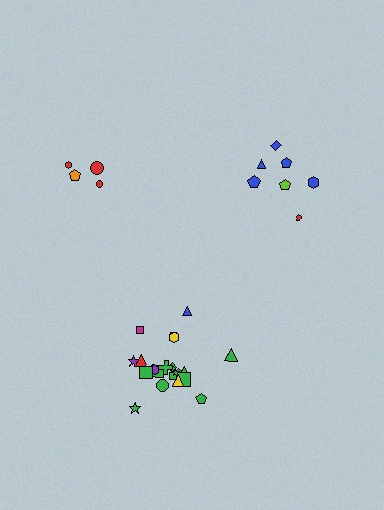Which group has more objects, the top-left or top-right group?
The top-right group.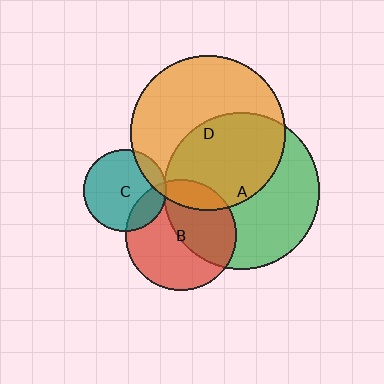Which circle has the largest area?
Circle A (green).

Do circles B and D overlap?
Yes.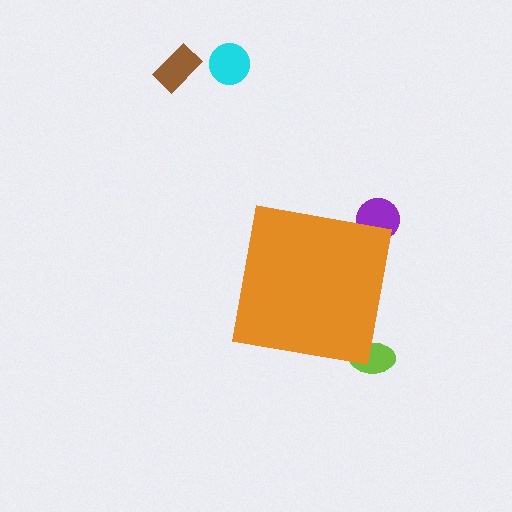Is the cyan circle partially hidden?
No, the cyan circle is fully visible.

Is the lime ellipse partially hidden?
Yes, the lime ellipse is partially hidden behind the orange square.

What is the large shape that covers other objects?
An orange square.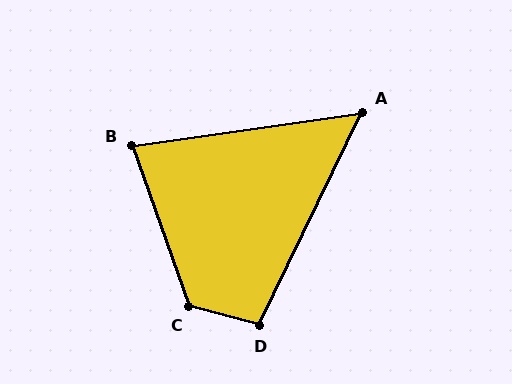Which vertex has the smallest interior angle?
A, at approximately 56 degrees.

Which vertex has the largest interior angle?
C, at approximately 124 degrees.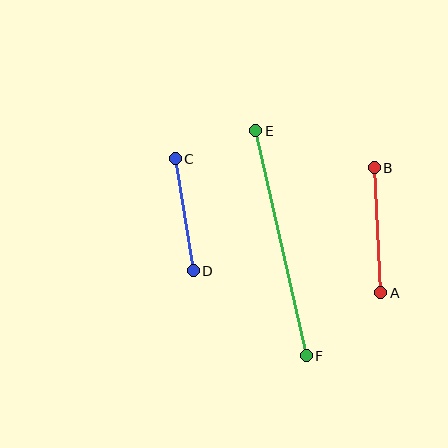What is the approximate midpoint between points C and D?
The midpoint is at approximately (184, 215) pixels.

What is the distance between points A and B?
The distance is approximately 125 pixels.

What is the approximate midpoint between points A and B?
The midpoint is at approximately (377, 230) pixels.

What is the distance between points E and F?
The distance is approximately 231 pixels.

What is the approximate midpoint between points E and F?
The midpoint is at approximately (281, 243) pixels.